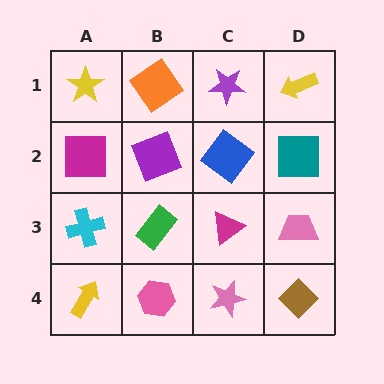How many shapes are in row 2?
4 shapes.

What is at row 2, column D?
A teal square.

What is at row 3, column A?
A cyan cross.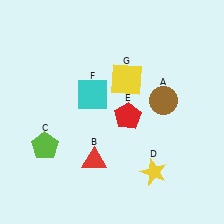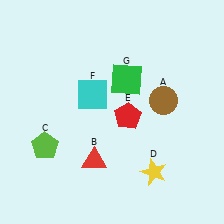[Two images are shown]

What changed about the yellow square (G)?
In Image 1, G is yellow. In Image 2, it changed to green.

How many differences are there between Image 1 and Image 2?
There is 1 difference between the two images.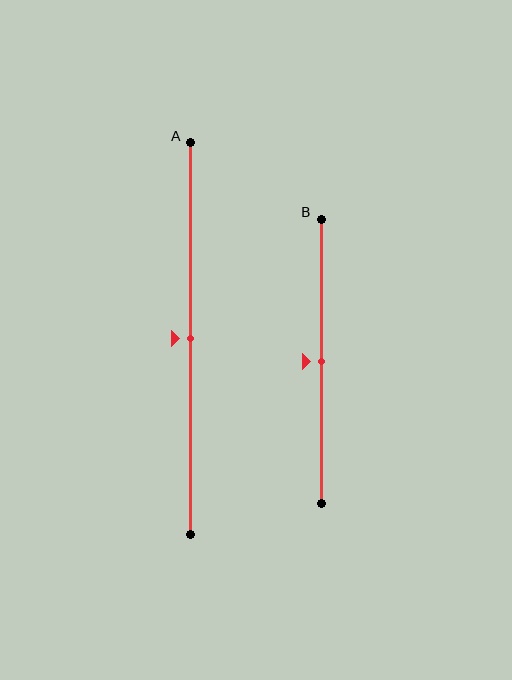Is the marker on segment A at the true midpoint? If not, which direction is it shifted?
Yes, the marker on segment A is at the true midpoint.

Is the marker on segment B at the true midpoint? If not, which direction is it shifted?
Yes, the marker on segment B is at the true midpoint.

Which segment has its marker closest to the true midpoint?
Segment A has its marker closest to the true midpoint.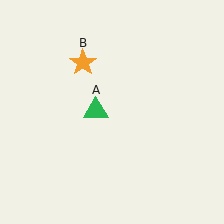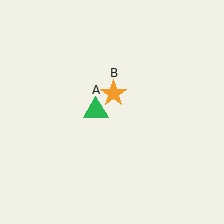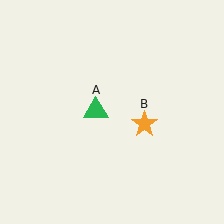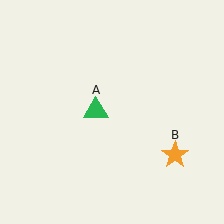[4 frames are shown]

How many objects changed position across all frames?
1 object changed position: orange star (object B).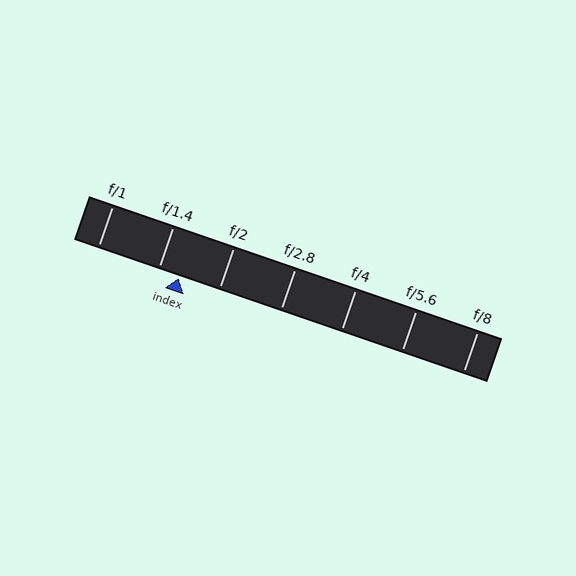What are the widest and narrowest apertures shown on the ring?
The widest aperture shown is f/1 and the narrowest is f/8.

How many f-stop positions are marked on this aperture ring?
There are 7 f-stop positions marked.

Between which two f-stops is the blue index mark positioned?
The index mark is between f/1.4 and f/2.